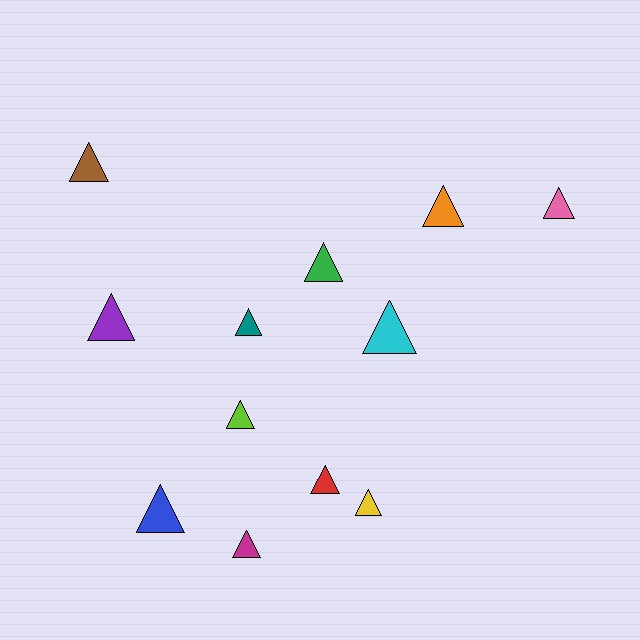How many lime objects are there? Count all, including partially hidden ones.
There is 1 lime object.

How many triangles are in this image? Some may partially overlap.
There are 12 triangles.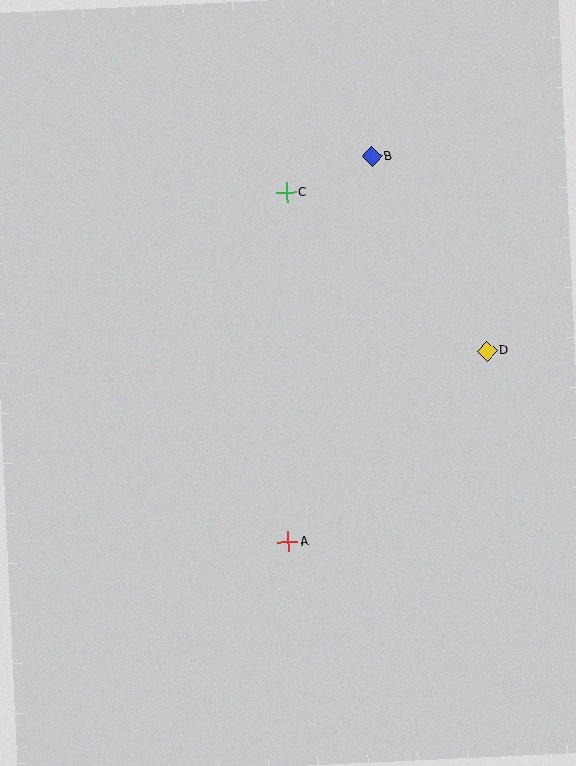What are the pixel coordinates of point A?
Point A is at (288, 542).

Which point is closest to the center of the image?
Point A at (288, 542) is closest to the center.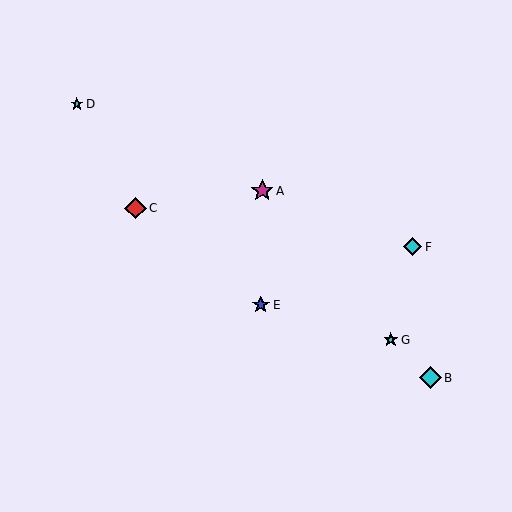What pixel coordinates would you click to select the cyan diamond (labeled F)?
Click at (413, 247) to select the cyan diamond F.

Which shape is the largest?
The magenta star (labeled A) is the largest.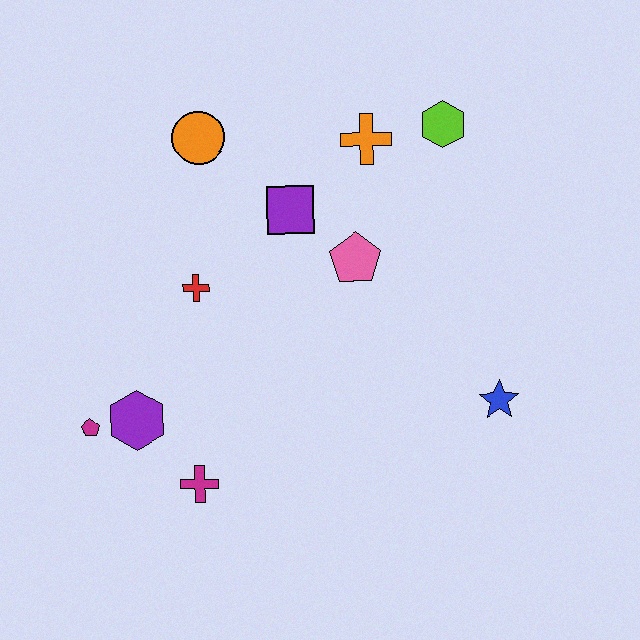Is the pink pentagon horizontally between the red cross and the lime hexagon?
Yes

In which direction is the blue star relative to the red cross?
The blue star is to the right of the red cross.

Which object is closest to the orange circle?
The purple square is closest to the orange circle.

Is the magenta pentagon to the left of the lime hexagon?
Yes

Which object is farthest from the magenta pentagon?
The lime hexagon is farthest from the magenta pentagon.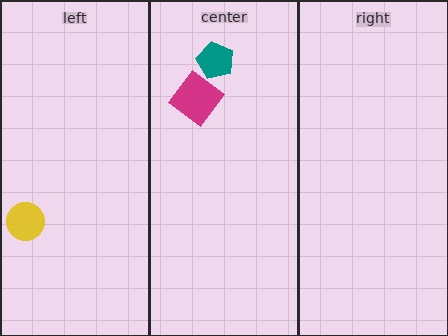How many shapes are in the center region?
2.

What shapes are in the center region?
The teal pentagon, the magenta diamond.